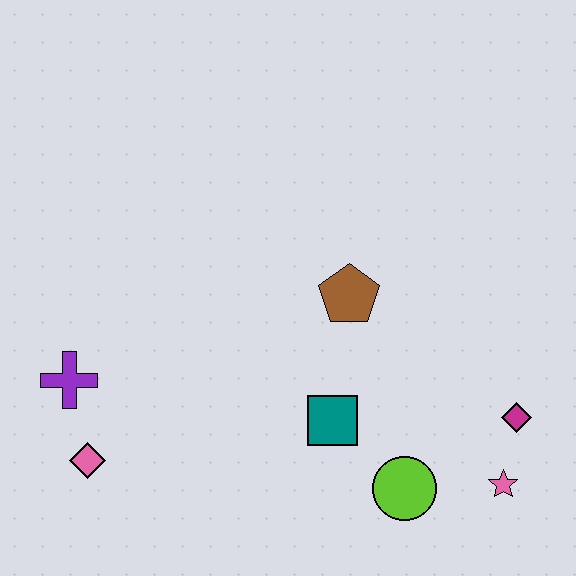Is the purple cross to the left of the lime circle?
Yes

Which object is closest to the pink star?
The magenta diamond is closest to the pink star.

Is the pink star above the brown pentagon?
No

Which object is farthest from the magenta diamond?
The purple cross is farthest from the magenta diamond.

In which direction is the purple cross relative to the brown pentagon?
The purple cross is to the left of the brown pentagon.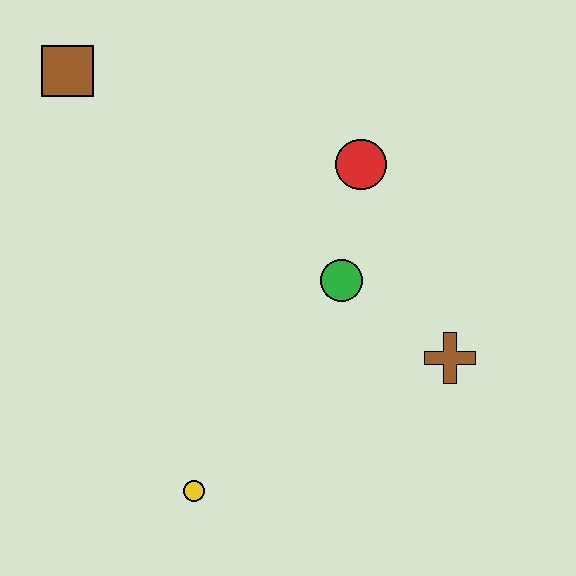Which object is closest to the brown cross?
The green circle is closest to the brown cross.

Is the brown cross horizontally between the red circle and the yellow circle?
No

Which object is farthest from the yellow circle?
The brown square is farthest from the yellow circle.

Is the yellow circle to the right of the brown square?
Yes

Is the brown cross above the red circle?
No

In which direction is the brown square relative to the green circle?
The brown square is to the left of the green circle.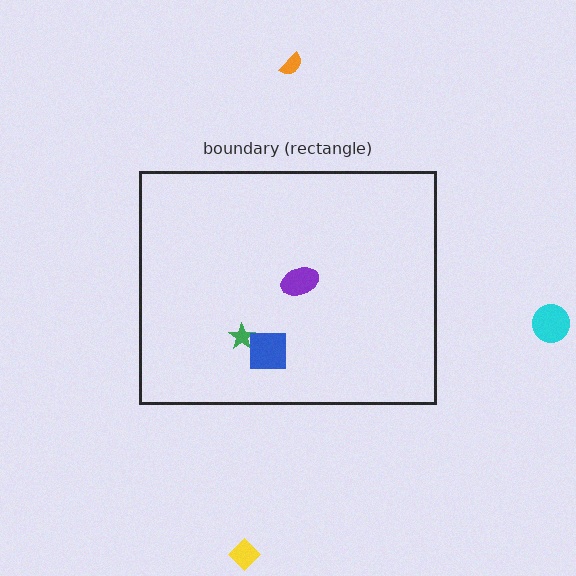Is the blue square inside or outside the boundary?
Inside.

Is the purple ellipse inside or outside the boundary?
Inside.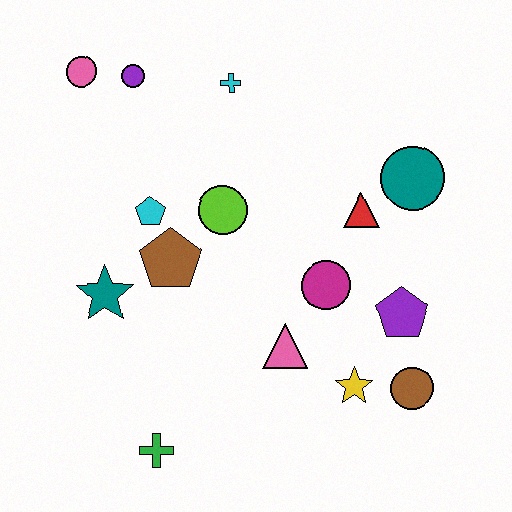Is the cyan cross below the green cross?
No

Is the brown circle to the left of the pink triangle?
No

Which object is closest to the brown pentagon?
The cyan pentagon is closest to the brown pentagon.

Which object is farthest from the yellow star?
The pink circle is farthest from the yellow star.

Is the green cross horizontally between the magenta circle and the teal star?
Yes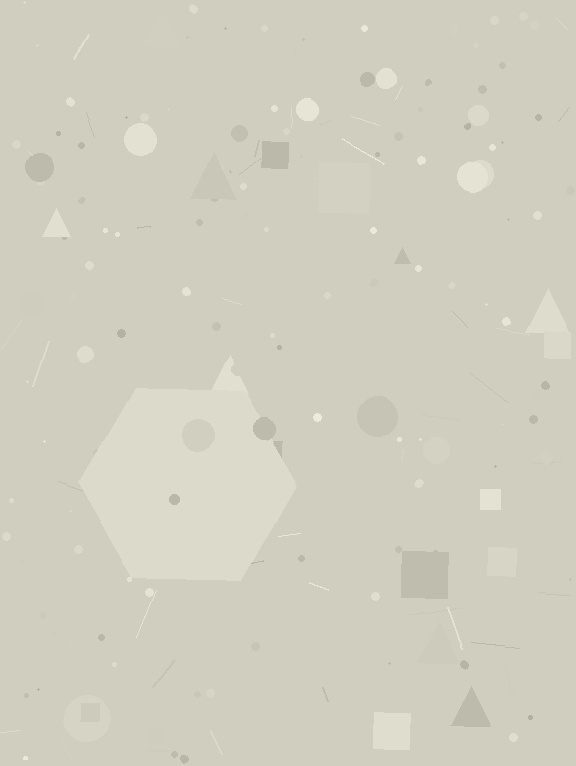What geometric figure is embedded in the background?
A hexagon is embedded in the background.